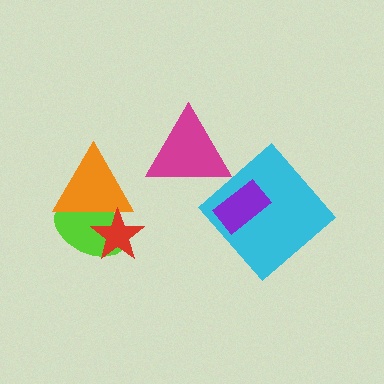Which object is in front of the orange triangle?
The red star is in front of the orange triangle.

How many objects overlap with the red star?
2 objects overlap with the red star.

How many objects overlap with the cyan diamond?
1 object overlaps with the cyan diamond.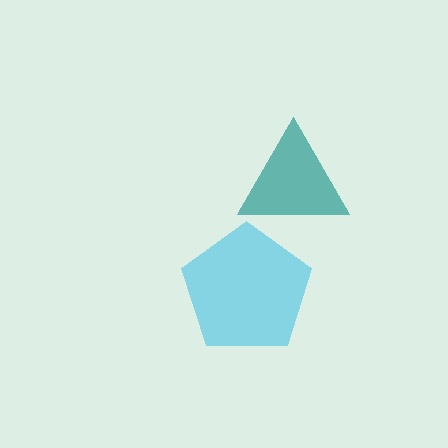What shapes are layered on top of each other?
The layered shapes are: a cyan pentagon, a teal triangle.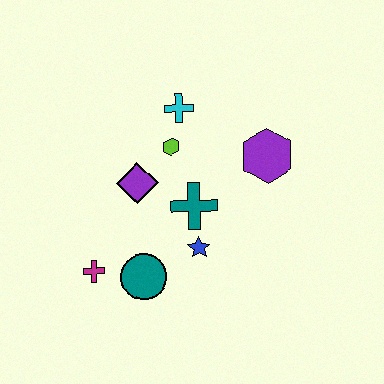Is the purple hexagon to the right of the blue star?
Yes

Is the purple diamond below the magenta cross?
No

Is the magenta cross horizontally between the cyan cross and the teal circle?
No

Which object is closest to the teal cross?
The blue star is closest to the teal cross.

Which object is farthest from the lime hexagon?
The magenta cross is farthest from the lime hexagon.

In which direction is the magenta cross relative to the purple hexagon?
The magenta cross is to the left of the purple hexagon.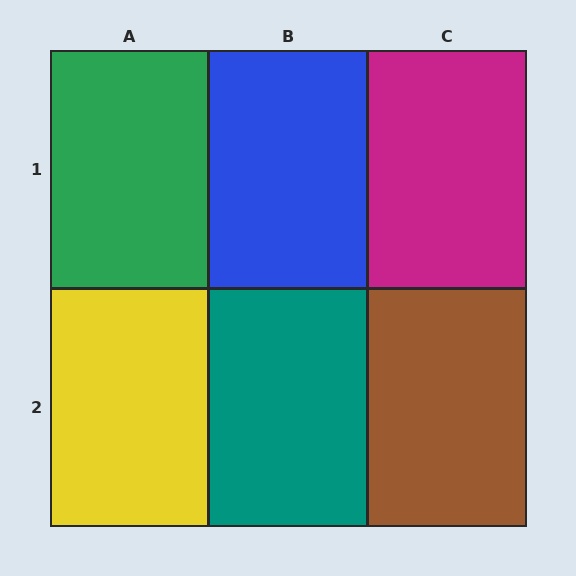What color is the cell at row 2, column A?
Yellow.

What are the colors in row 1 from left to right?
Green, blue, magenta.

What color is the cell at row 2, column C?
Brown.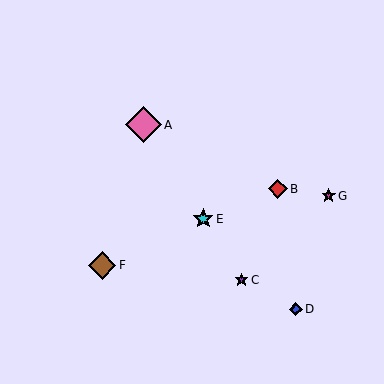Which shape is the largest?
The pink diamond (labeled A) is the largest.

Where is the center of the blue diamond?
The center of the blue diamond is at (296, 309).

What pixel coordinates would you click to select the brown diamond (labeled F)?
Click at (102, 265) to select the brown diamond F.